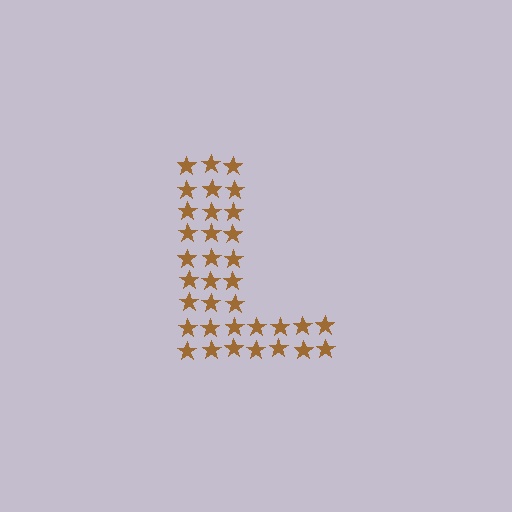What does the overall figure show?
The overall figure shows the letter L.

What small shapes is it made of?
It is made of small stars.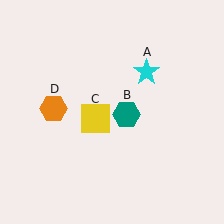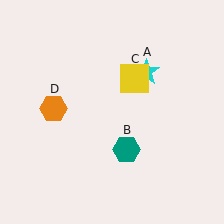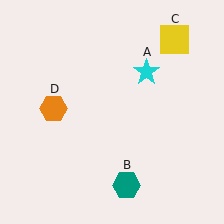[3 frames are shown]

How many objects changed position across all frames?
2 objects changed position: teal hexagon (object B), yellow square (object C).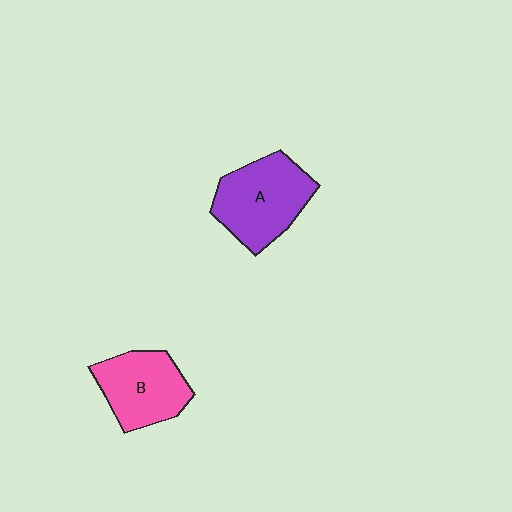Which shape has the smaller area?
Shape B (pink).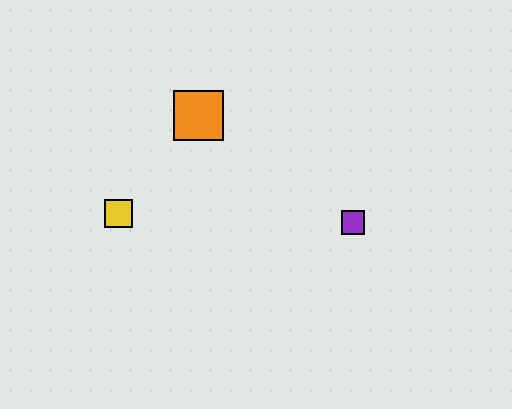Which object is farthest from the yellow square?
The purple square is farthest from the yellow square.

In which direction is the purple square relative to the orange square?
The purple square is to the right of the orange square.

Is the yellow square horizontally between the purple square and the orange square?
No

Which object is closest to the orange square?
The yellow square is closest to the orange square.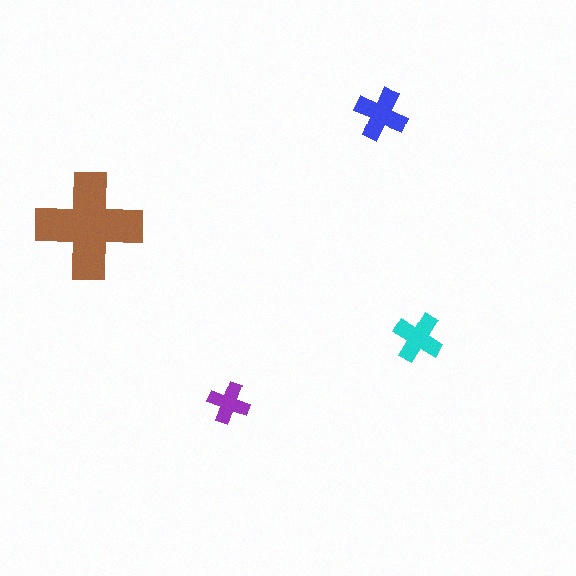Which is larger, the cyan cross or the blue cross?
The blue one.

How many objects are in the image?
There are 4 objects in the image.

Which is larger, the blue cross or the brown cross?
The brown one.